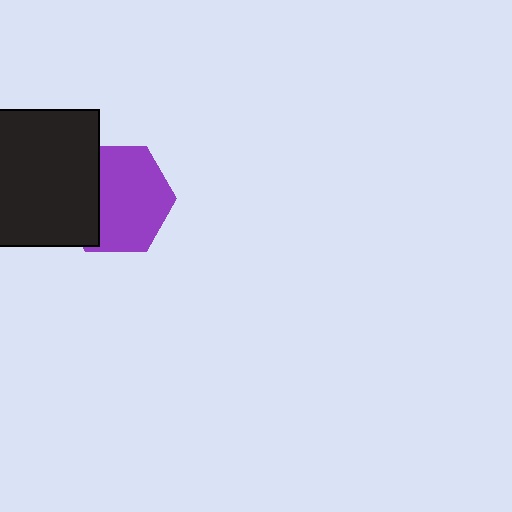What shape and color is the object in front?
The object in front is a black square.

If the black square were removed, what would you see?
You would see the complete purple hexagon.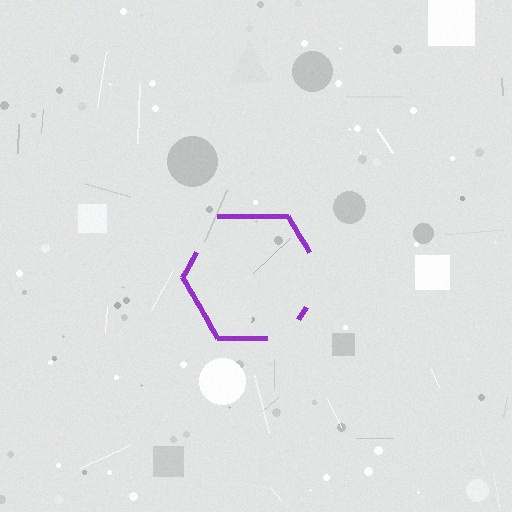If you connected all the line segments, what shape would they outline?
They would outline a hexagon.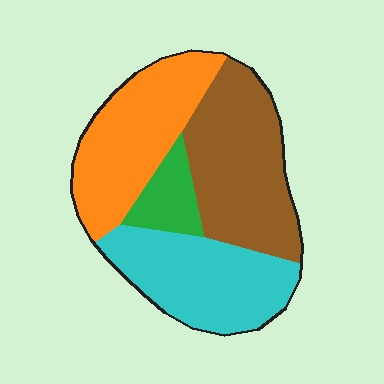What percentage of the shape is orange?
Orange takes up between a quarter and a half of the shape.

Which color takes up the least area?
Green, at roughly 10%.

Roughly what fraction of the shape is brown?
Brown covers around 35% of the shape.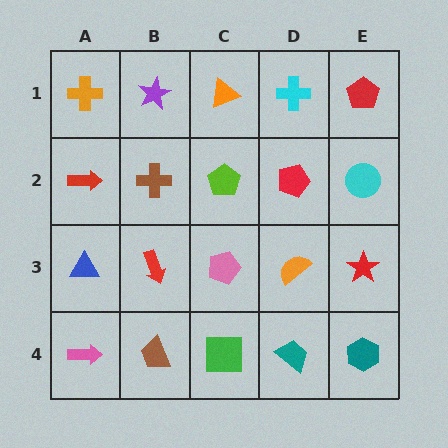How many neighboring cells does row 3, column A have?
3.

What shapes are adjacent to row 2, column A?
An orange cross (row 1, column A), a blue triangle (row 3, column A), a brown cross (row 2, column B).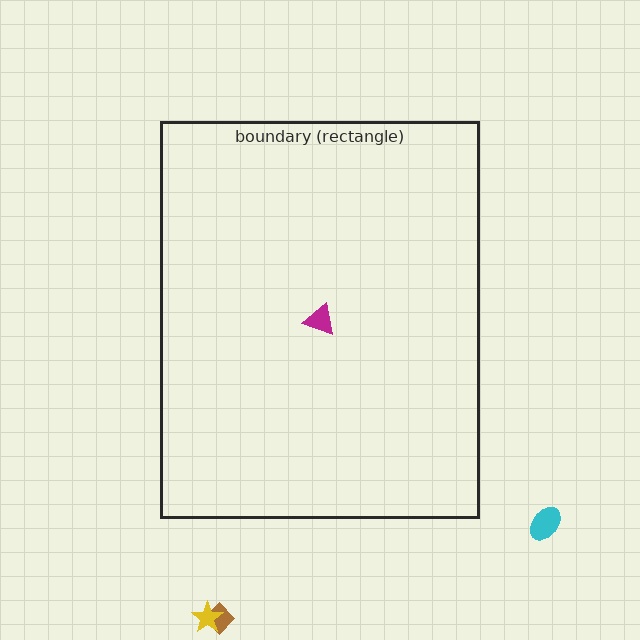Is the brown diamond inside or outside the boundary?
Outside.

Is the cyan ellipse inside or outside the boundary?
Outside.